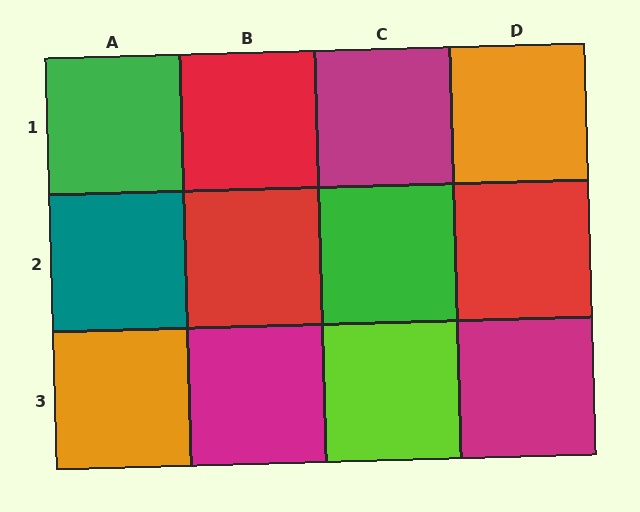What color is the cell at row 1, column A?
Green.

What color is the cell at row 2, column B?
Red.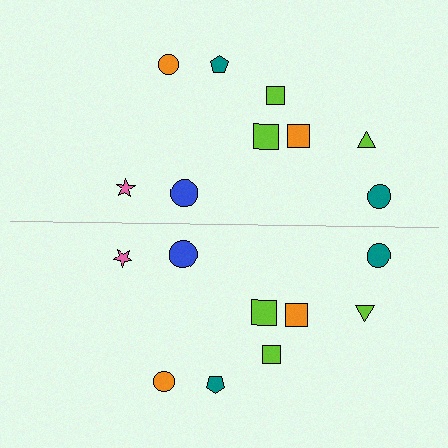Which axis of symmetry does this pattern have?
The pattern has a horizontal axis of symmetry running through the center of the image.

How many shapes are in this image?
There are 18 shapes in this image.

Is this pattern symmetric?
Yes, this pattern has bilateral (reflection) symmetry.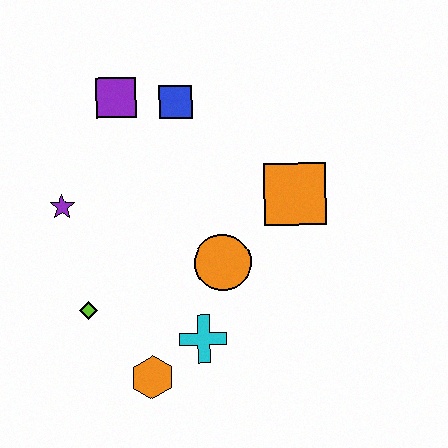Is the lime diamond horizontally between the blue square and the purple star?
Yes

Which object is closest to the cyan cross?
The orange hexagon is closest to the cyan cross.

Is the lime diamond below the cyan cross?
No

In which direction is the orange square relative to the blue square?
The orange square is to the right of the blue square.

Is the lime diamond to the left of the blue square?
Yes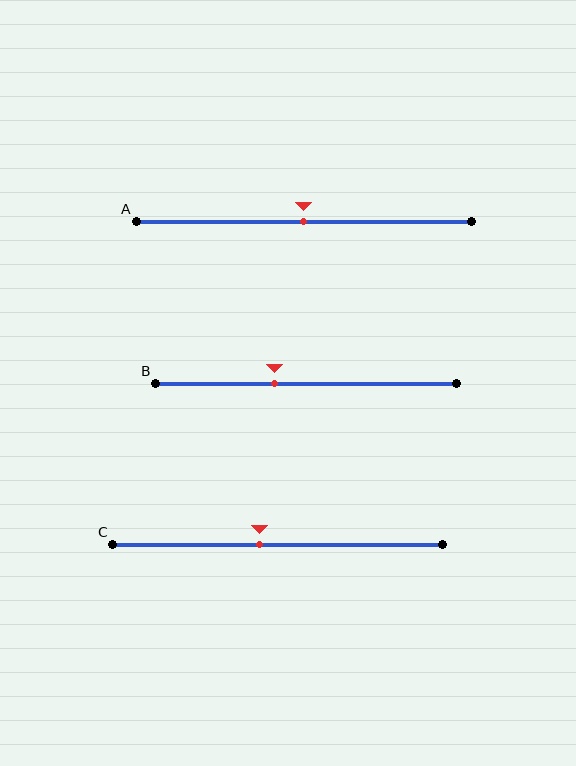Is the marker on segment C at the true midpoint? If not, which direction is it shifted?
No, the marker on segment C is shifted to the left by about 6% of the segment length.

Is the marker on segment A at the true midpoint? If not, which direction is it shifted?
Yes, the marker on segment A is at the true midpoint.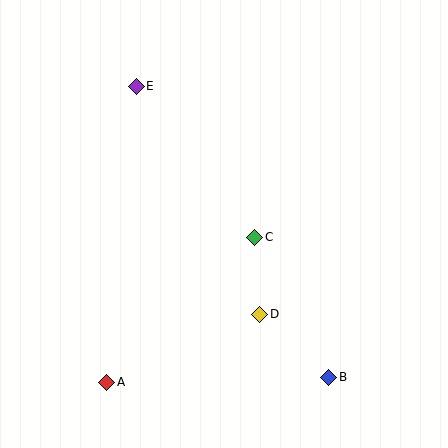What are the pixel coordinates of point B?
Point B is at (329, 377).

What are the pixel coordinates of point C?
Point C is at (255, 237).